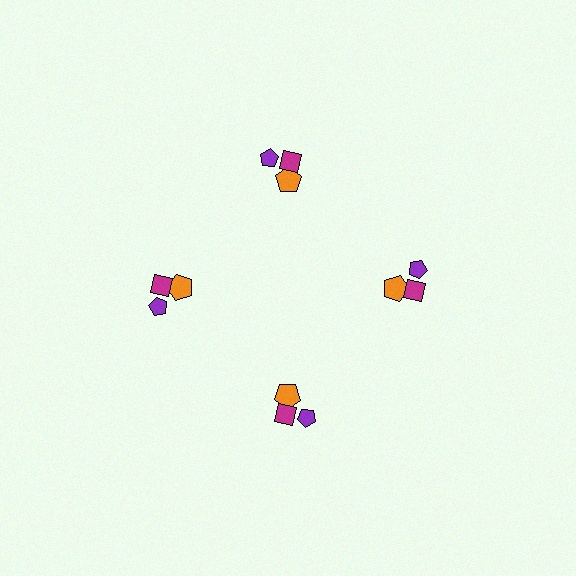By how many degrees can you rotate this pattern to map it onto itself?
The pattern maps onto itself every 90 degrees of rotation.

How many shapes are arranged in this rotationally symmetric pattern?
There are 12 shapes, arranged in 4 groups of 3.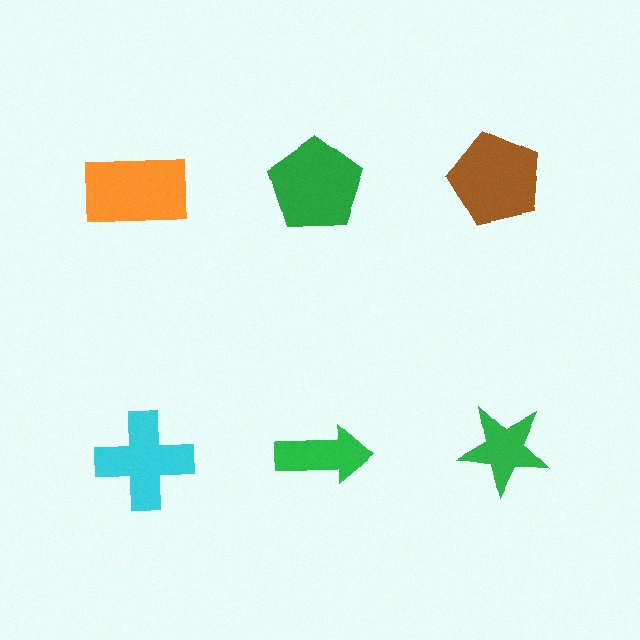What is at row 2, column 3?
A green star.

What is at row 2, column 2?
A green arrow.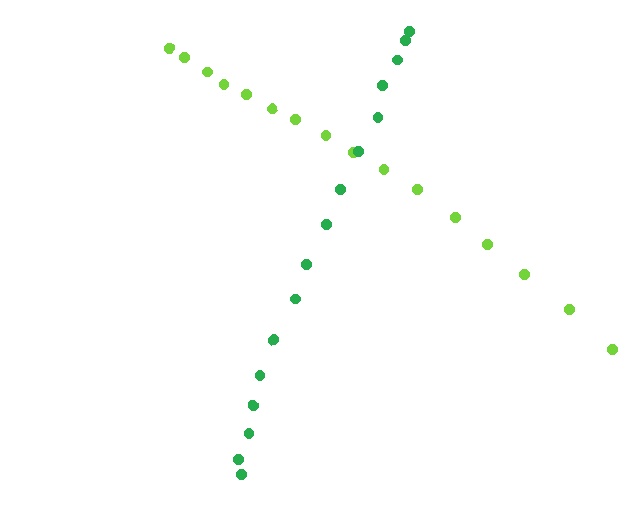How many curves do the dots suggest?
There are 2 distinct paths.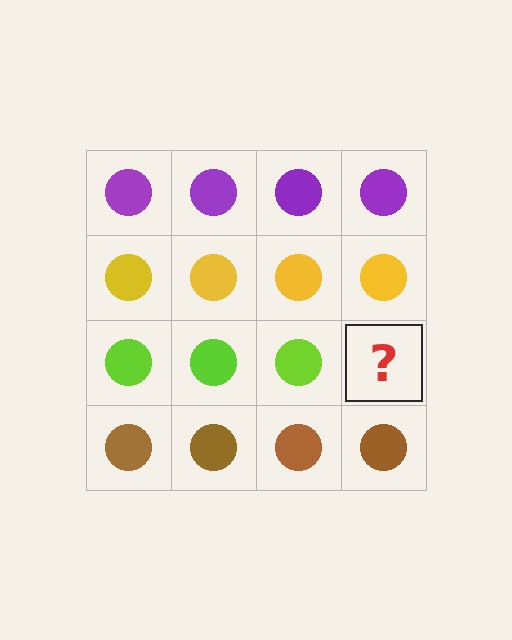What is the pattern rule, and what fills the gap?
The rule is that each row has a consistent color. The gap should be filled with a lime circle.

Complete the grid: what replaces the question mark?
The question mark should be replaced with a lime circle.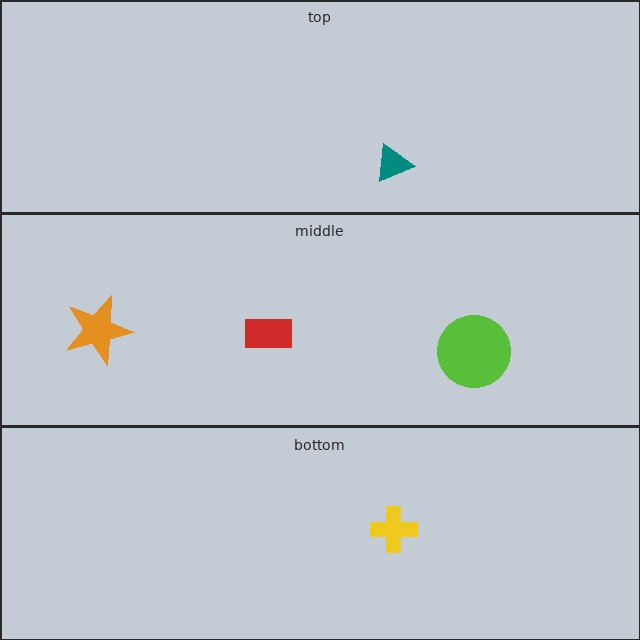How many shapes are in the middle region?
3.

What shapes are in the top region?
The teal triangle.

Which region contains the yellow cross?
The bottom region.